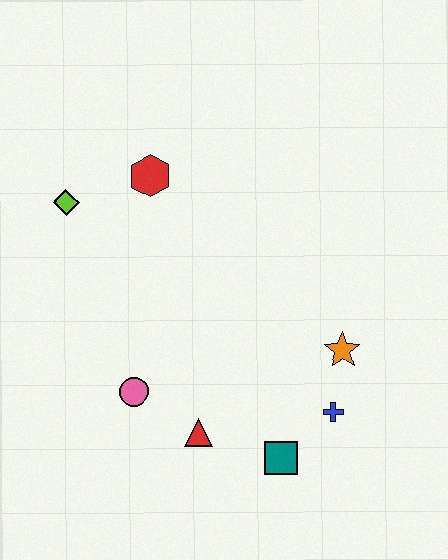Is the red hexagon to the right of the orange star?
No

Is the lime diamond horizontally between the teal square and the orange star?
No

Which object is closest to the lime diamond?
The red hexagon is closest to the lime diamond.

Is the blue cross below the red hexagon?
Yes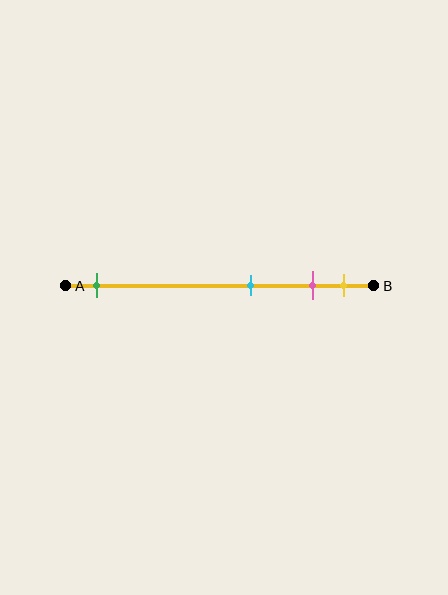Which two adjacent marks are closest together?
The pink and yellow marks are the closest adjacent pair.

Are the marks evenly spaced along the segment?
No, the marks are not evenly spaced.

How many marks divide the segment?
There are 4 marks dividing the segment.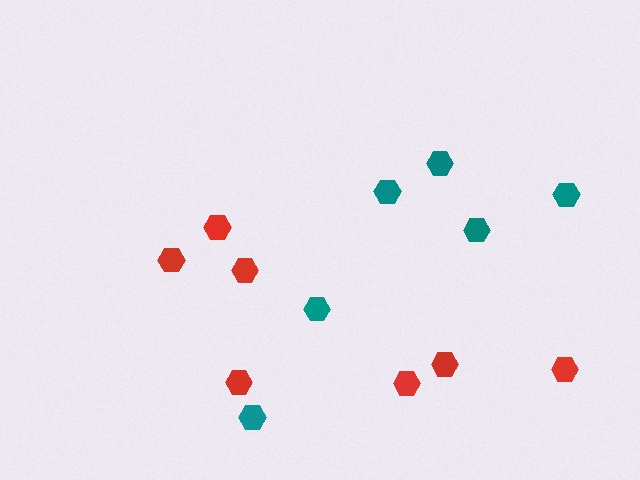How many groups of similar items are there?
There are 2 groups: one group of teal hexagons (6) and one group of red hexagons (7).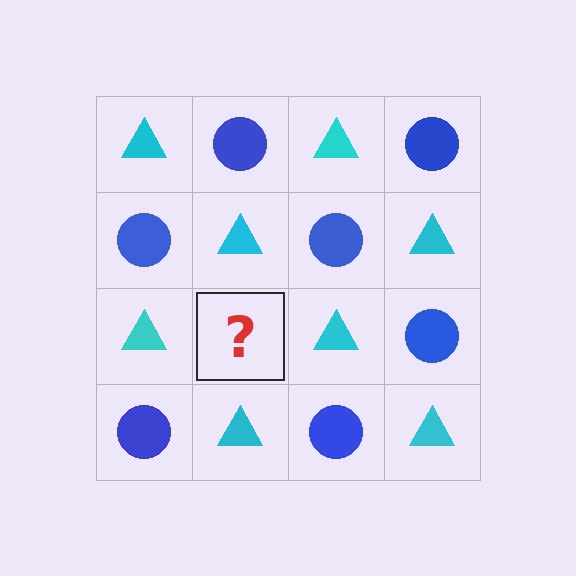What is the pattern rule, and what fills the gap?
The rule is that it alternates cyan triangle and blue circle in a checkerboard pattern. The gap should be filled with a blue circle.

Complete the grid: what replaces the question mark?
The question mark should be replaced with a blue circle.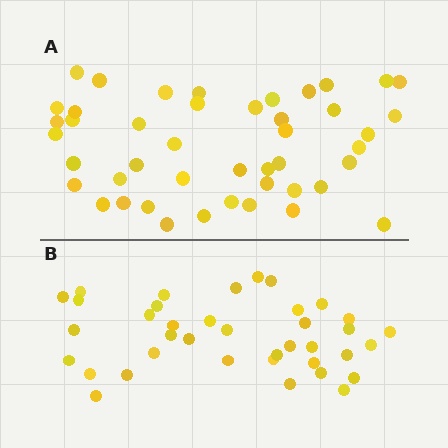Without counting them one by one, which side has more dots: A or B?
Region A (the top region) has more dots.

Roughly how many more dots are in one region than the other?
Region A has roughly 8 or so more dots than region B.